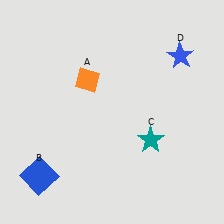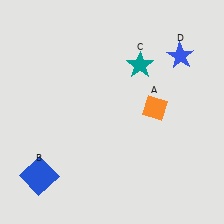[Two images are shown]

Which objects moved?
The objects that moved are: the orange diamond (A), the teal star (C).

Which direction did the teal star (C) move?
The teal star (C) moved up.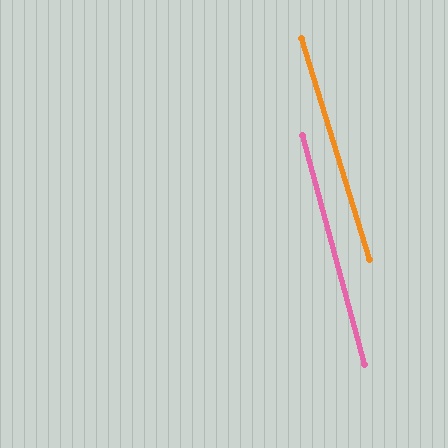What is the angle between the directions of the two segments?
Approximately 2 degrees.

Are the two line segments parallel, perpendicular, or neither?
Parallel — their directions differ by only 1.9°.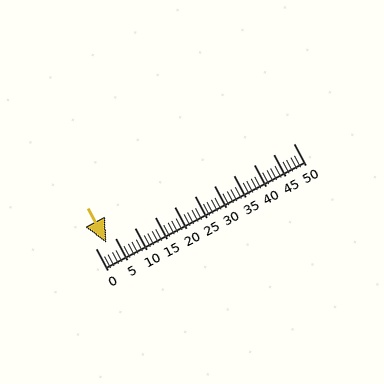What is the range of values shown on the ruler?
The ruler shows values from 0 to 50.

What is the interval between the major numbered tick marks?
The major tick marks are spaced 5 units apart.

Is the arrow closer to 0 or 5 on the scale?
The arrow is closer to 5.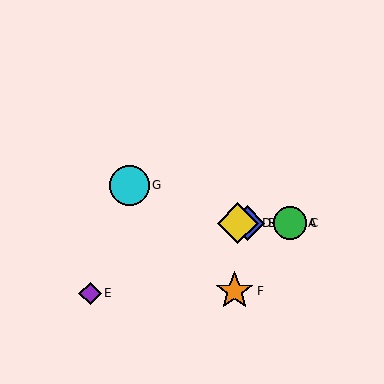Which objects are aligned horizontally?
Objects A, B, C, D are aligned horizontally.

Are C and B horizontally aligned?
Yes, both are at y≈223.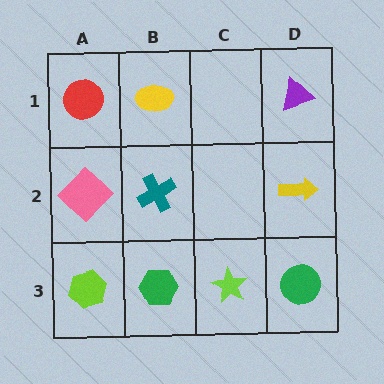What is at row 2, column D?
A yellow arrow.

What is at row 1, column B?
A yellow ellipse.